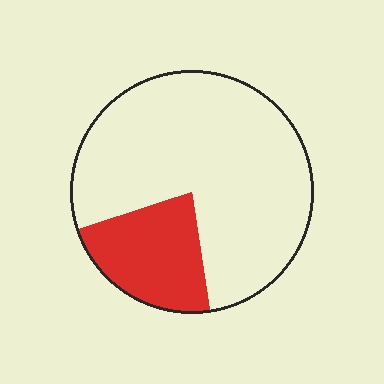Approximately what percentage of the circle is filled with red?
Approximately 20%.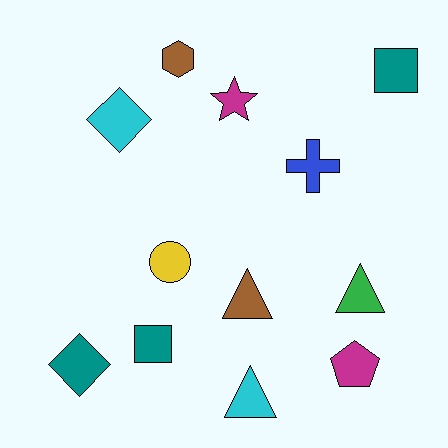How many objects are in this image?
There are 12 objects.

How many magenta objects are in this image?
There are 2 magenta objects.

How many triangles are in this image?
There are 3 triangles.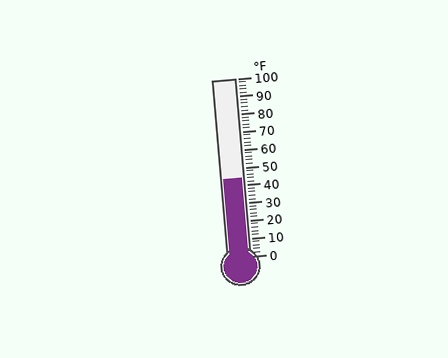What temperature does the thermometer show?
The thermometer shows approximately 44°F.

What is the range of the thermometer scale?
The thermometer scale ranges from 0°F to 100°F.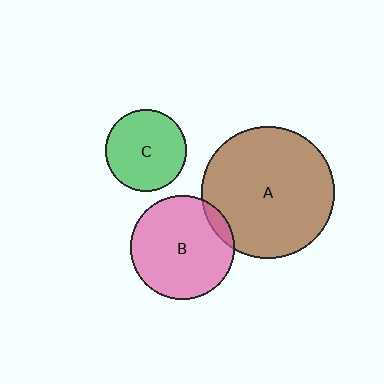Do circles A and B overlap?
Yes.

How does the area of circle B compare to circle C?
Approximately 1.6 times.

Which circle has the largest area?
Circle A (brown).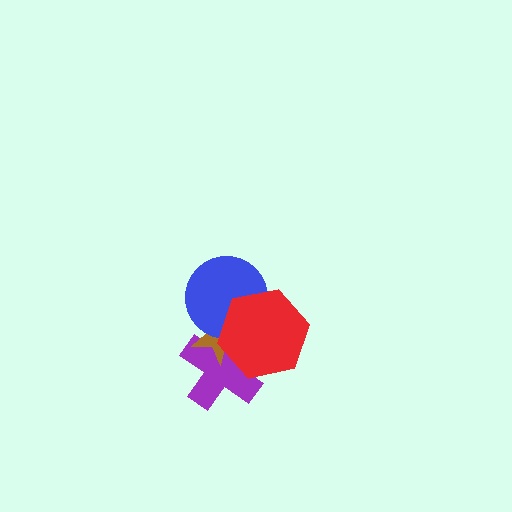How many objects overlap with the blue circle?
3 objects overlap with the blue circle.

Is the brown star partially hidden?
Yes, it is partially covered by another shape.